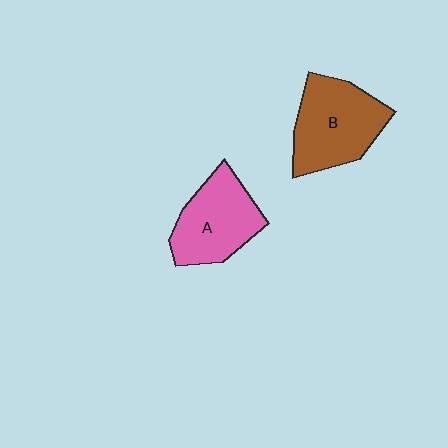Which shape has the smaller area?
Shape A (pink).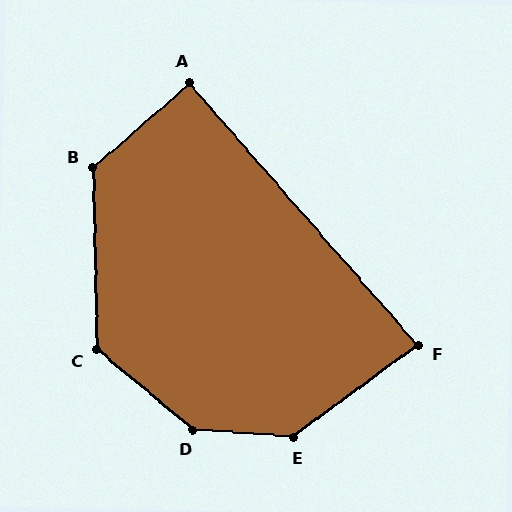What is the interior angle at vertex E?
Approximately 139 degrees (obtuse).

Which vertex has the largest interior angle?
D, at approximately 144 degrees.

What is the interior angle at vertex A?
Approximately 90 degrees (approximately right).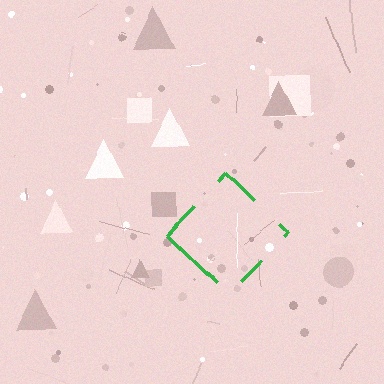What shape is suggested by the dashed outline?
The dashed outline suggests a diamond.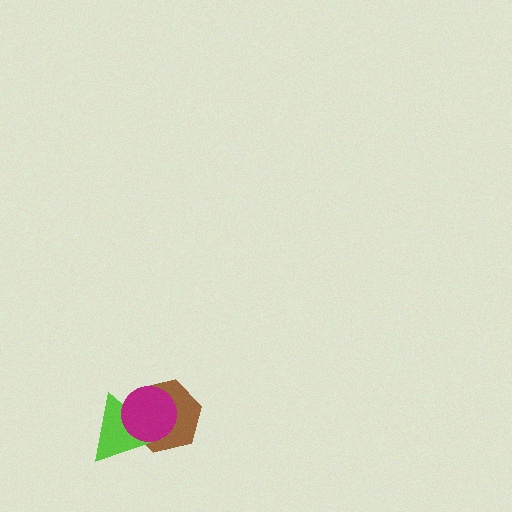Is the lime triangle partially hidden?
Yes, it is partially covered by another shape.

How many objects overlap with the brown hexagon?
2 objects overlap with the brown hexagon.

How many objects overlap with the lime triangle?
2 objects overlap with the lime triangle.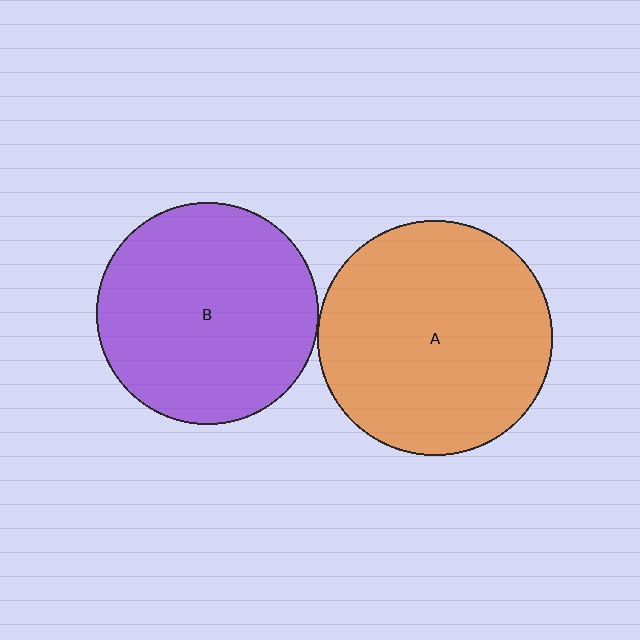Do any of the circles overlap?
No, none of the circles overlap.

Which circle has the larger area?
Circle A (orange).